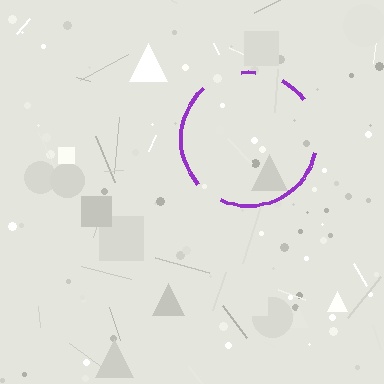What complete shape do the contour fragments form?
The contour fragments form a circle.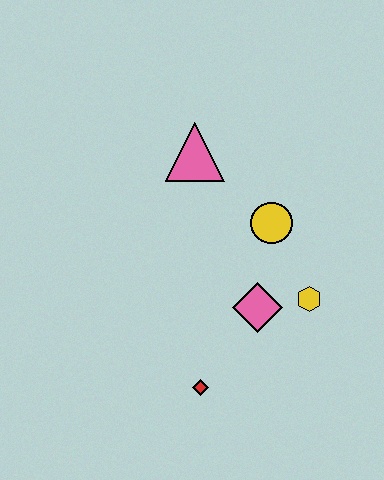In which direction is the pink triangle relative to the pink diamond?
The pink triangle is above the pink diamond.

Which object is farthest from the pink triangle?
The red diamond is farthest from the pink triangle.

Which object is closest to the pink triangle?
The yellow circle is closest to the pink triangle.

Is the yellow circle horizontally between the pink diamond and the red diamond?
No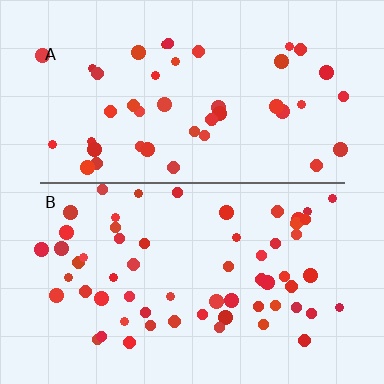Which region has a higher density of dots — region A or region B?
B (the bottom).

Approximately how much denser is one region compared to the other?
Approximately 1.4× — region B over region A.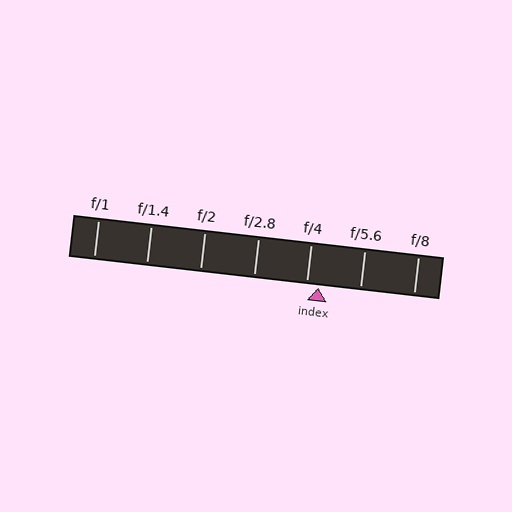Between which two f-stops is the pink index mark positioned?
The index mark is between f/4 and f/5.6.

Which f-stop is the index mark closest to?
The index mark is closest to f/4.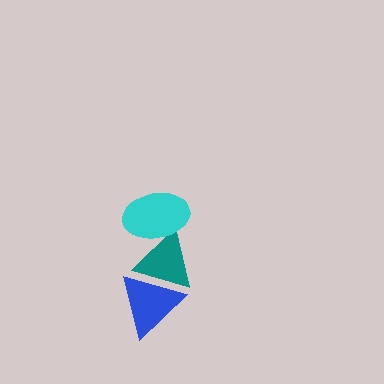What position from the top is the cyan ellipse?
The cyan ellipse is 1st from the top.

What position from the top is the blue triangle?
The blue triangle is 3rd from the top.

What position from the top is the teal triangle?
The teal triangle is 2nd from the top.